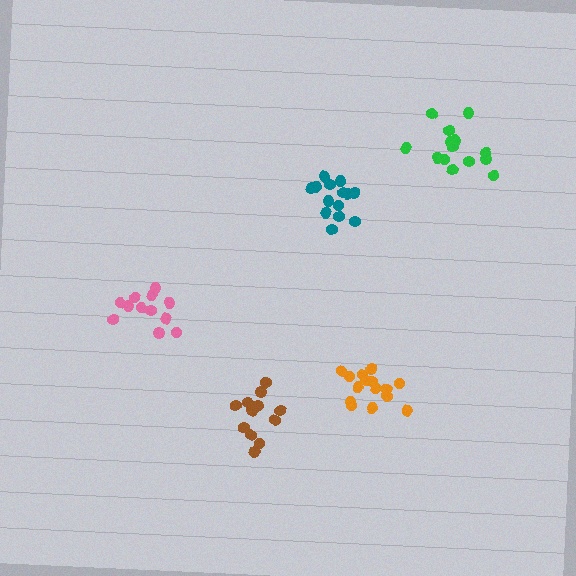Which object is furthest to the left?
The pink cluster is leftmost.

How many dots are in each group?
Group 1: 14 dots, Group 2: 12 dots, Group 3: 14 dots, Group 4: 15 dots, Group 5: 13 dots (68 total).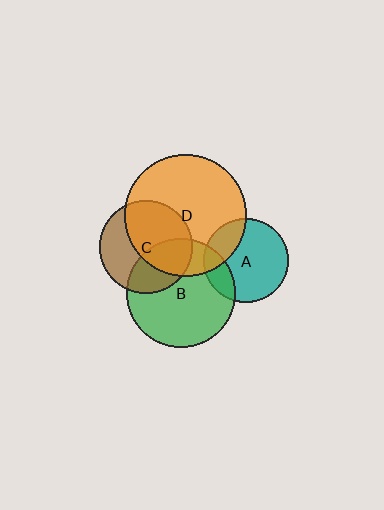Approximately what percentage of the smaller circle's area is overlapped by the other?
Approximately 25%.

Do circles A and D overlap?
Yes.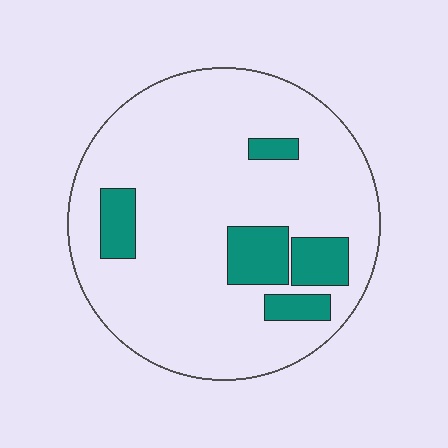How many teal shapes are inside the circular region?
5.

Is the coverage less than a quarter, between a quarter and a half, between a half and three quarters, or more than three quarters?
Less than a quarter.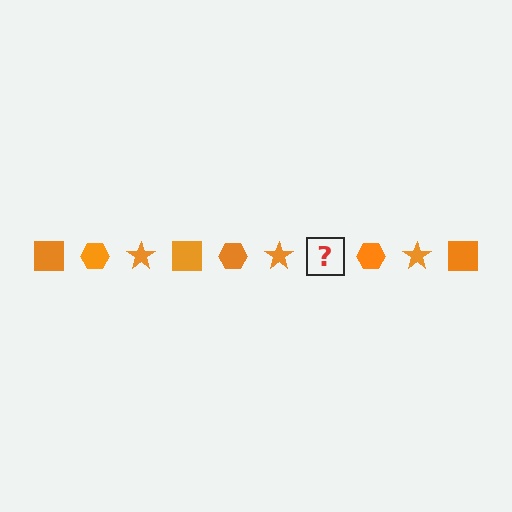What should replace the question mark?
The question mark should be replaced with an orange square.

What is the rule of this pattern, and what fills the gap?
The rule is that the pattern cycles through square, hexagon, star shapes in orange. The gap should be filled with an orange square.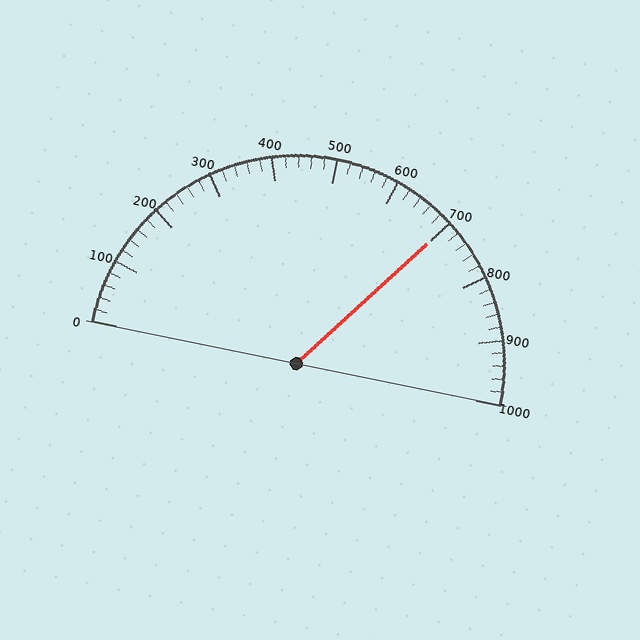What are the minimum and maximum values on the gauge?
The gauge ranges from 0 to 1000.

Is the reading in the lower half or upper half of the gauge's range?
The reading is in the upper half of the range (0 to 1000).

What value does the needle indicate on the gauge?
The needle indicates approximately 700.